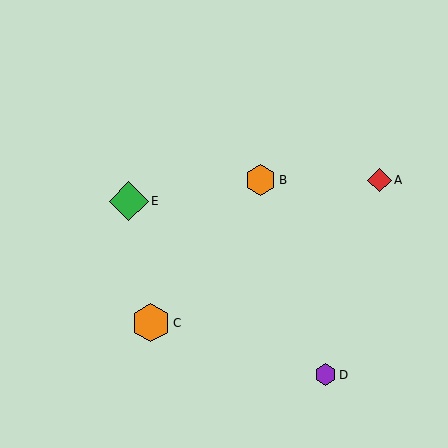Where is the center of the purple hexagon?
The center of the purple hexagon is at (326, 375).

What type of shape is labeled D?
Shape D is a purple hexagon.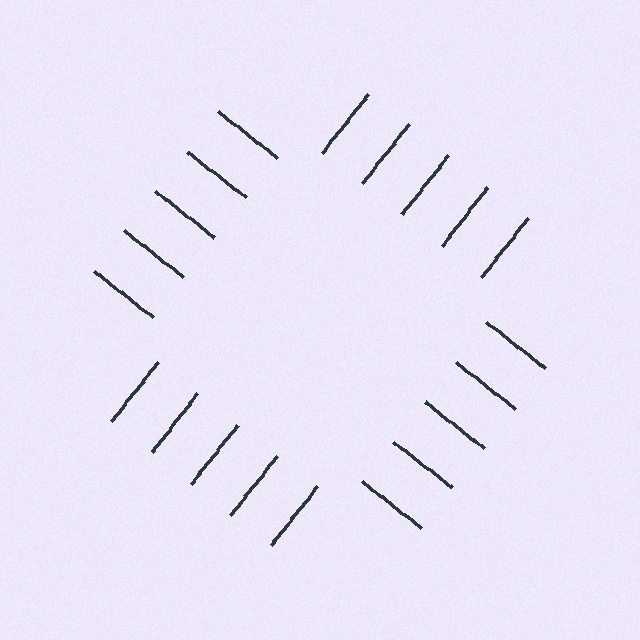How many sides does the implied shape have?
4 sides — the line-ends trace a square.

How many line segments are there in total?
20 — 5 along each of the 4 edges.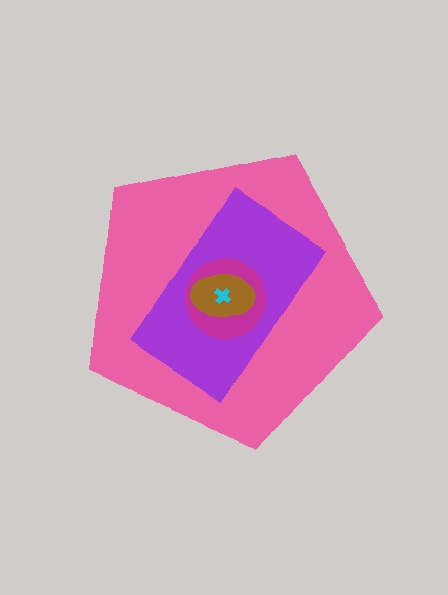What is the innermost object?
The cyan cross.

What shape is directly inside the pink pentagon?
The purple rectangle.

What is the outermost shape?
The pink pentagon.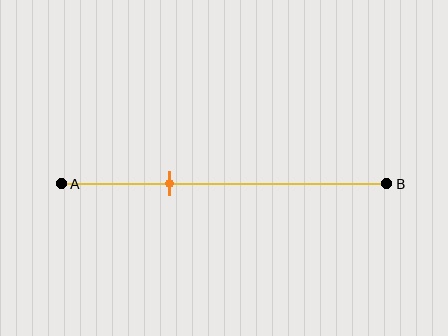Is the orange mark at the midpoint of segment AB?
No, the mark is at about 35% from A, not at the 50% midpoint.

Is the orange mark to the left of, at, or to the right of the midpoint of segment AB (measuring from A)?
The orange mark is to the left of the midpoint of segment AB.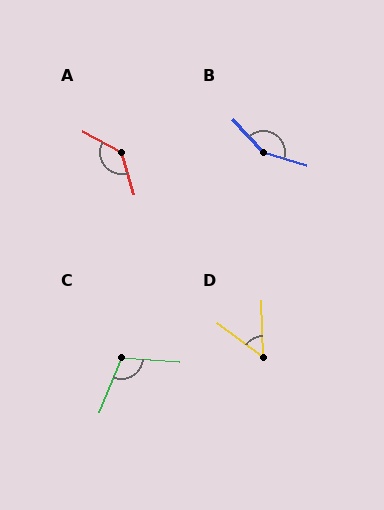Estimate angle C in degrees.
Approximately 108 degrees.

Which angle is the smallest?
D, at approximately 52 degrees.